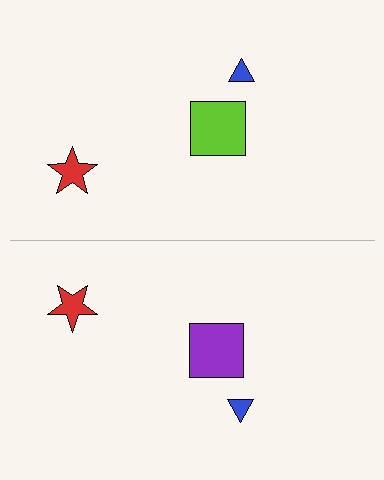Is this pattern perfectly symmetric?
No, the pattern is not perfectly symmetric. The purple square on the bottom side breaks the symmetry — its mirror counterpart is lime.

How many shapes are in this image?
There are 6 shapes in this image.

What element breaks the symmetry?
The purple square on the bottom side breaks the symmetry — its mirror counterpart is lime.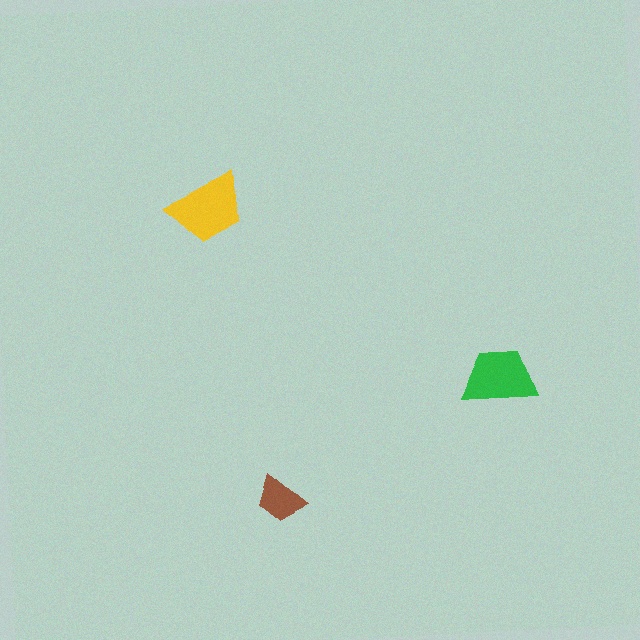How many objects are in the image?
There are 3 objects in the image.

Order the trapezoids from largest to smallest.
the yellow one, the green one, the brown one.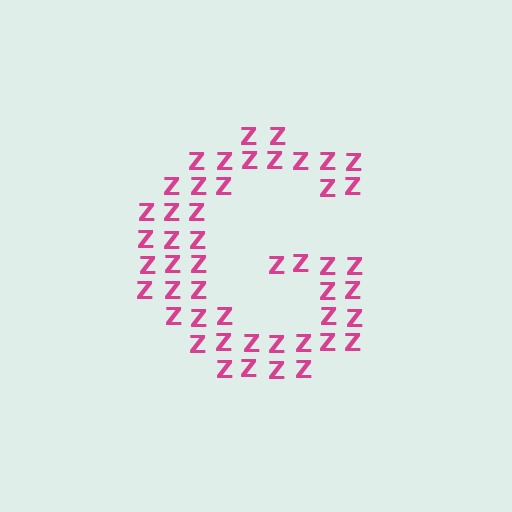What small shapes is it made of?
It is made of small letter Z's.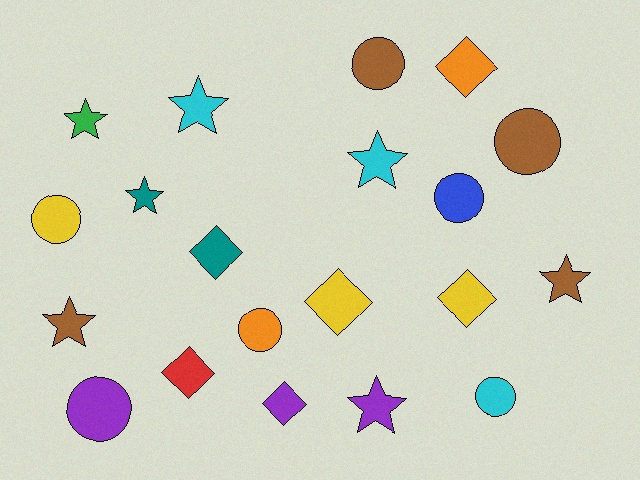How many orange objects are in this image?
There are 2 orange objects.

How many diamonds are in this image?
There are 6 diamonds.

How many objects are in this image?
There are 20 objects.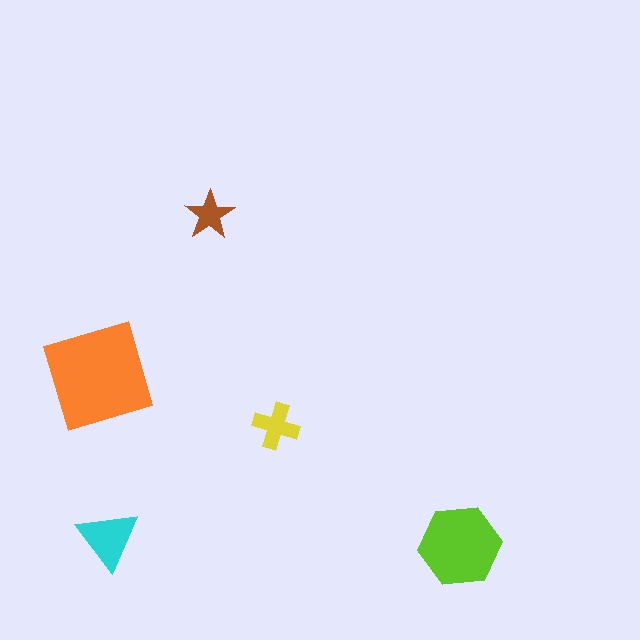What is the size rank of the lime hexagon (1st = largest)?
2nd.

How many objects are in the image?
There are 5 objects in the image.